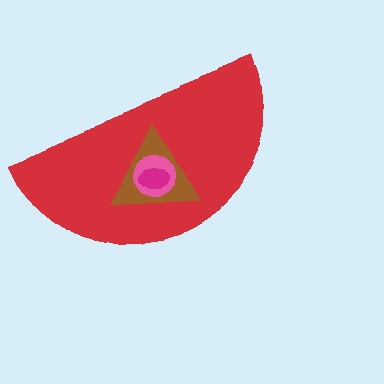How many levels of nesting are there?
4.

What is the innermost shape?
The magenta ellipse.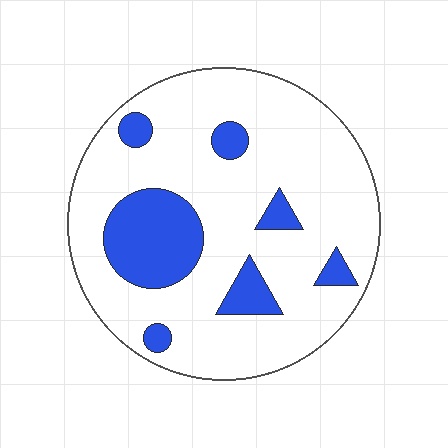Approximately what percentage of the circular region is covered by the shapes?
Approximately 20%.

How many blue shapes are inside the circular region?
7.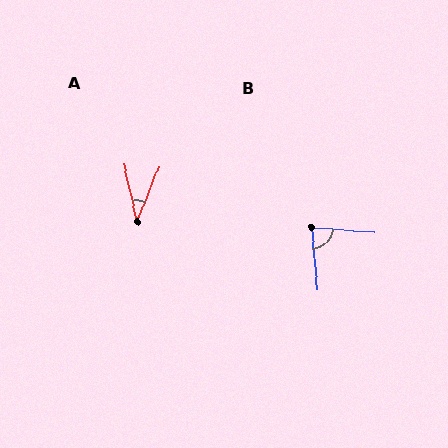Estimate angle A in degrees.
Approximately 34 degrees.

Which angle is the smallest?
A, at approximately 34 degrees.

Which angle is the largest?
B, at approximately 80 degrees.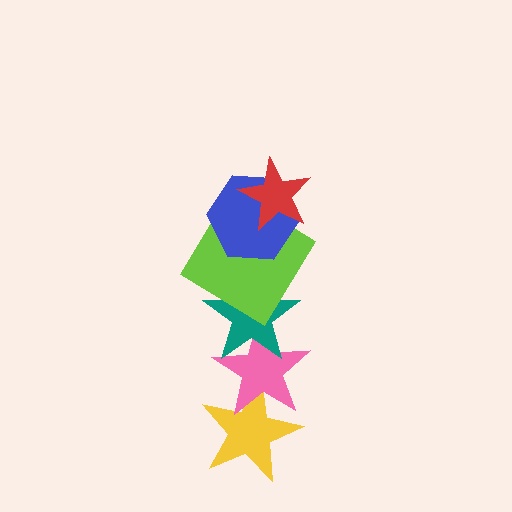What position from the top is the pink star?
The pink star is 5th from the top.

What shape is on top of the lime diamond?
The blue hexagon is on top of the lime diamond.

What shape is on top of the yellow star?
The pink star is on top of the yellow star.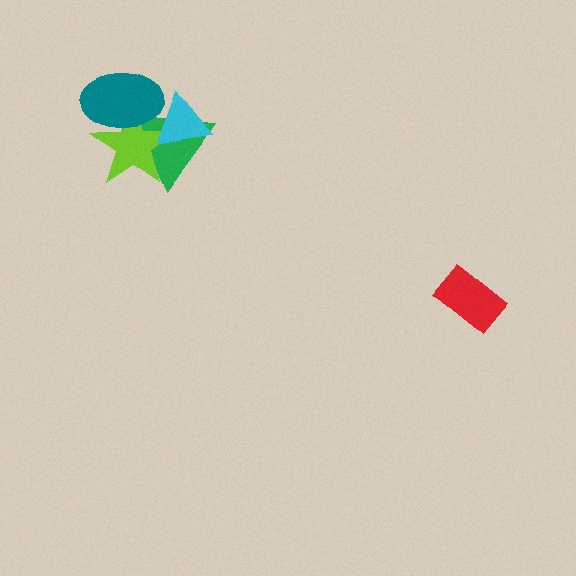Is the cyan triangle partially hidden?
Yes, it is partially covered by another shape.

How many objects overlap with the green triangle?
3 objects overlap with the green triangle.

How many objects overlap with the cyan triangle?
3 objects overlap with the cyan triangle.